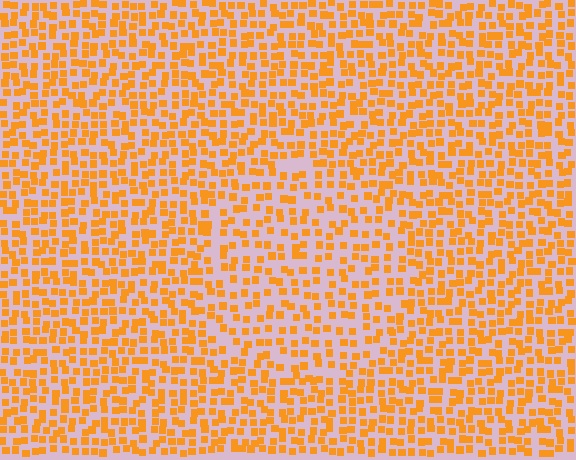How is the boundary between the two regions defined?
The boundary is defined by a change in element density (approximately 1.5x ratio). All elements are the same color, size, and shape.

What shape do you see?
I see a circle.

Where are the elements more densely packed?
The elements are more densely packed outside the circle boundary.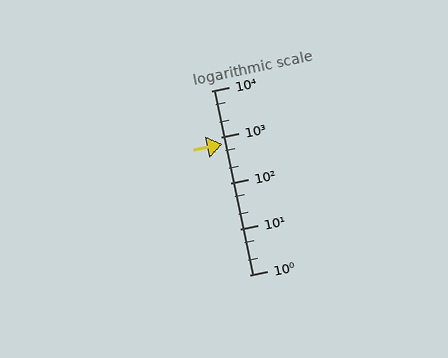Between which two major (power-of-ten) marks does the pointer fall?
The pointer is between 100 and 1000.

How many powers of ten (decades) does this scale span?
The scale spans 4 decades, from 1 to 10000.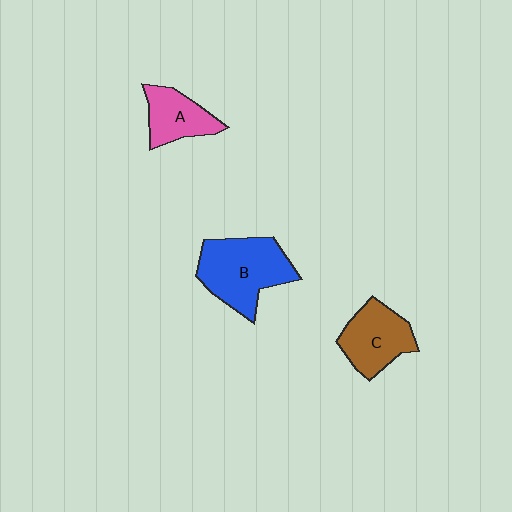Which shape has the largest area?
Shape B (blue).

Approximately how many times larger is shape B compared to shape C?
Approximately 1.4 times.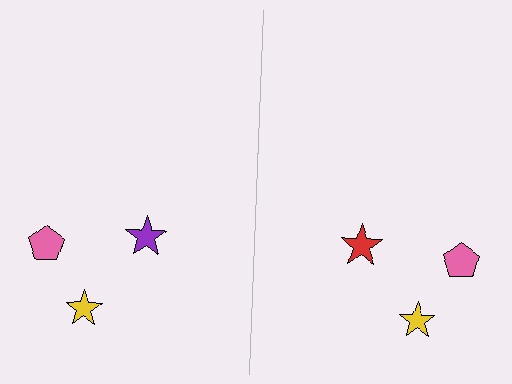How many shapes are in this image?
There are 6 shapes in this image.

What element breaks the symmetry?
The red star on the right side breaks the symmetry — its mirror counterpart is purple.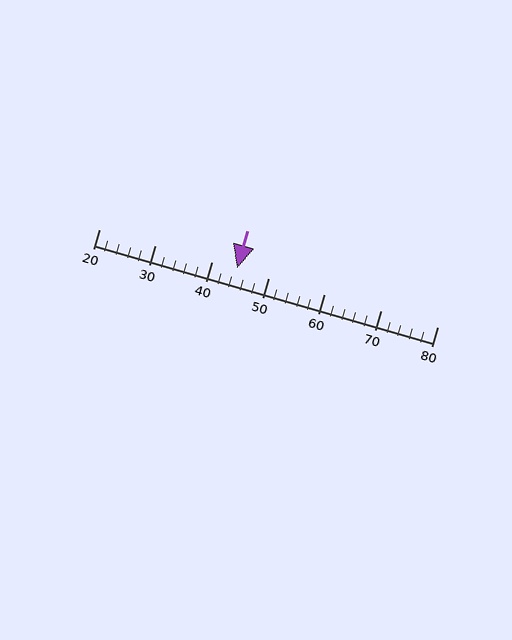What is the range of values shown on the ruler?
The ruler shows values from 20 to 80.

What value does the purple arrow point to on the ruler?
The purple arrow points to approximately 44.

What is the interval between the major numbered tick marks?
The major tick marks are spaced 10 units apart.